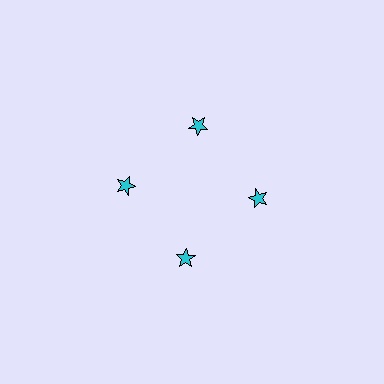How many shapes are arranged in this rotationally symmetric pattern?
There are 4 shapes, arranged in 4 groups of 1.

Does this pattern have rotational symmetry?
Yes, this pattern has 4-fold rotational symmetry. It looks the same after rotating 90 degrees around the center.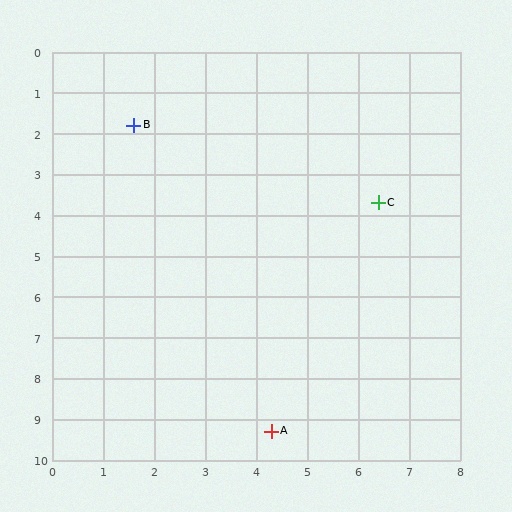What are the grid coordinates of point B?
Point B is at approximately (1.6, 1.8).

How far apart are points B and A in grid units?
Points B and A are about 8.0 grid units apart.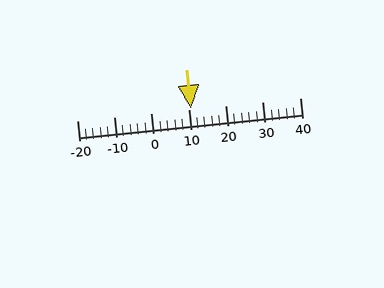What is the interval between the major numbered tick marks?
The major tick marks are spaced 10 units apart.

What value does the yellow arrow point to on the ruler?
The yellow arrow points to approximately 11.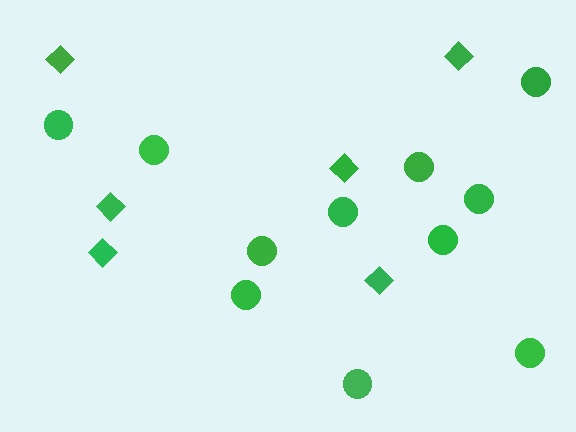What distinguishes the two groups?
There are 2 groups: one group of circles (11) and one group of diamonds (6).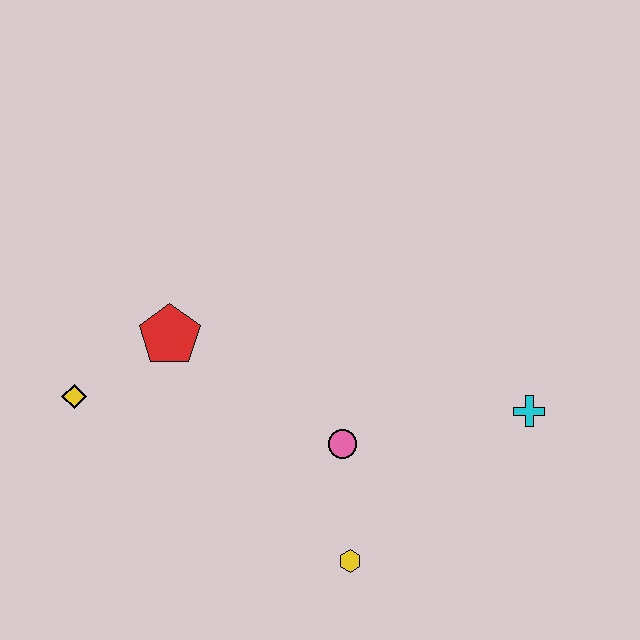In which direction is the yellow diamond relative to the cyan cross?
The yellow diamond is to the left of the cyan cross.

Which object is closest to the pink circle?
The yellow hexagon is closest to the pink circle.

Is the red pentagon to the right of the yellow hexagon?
No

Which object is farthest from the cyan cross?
The yellow diamond is farthest from the cyan cross.